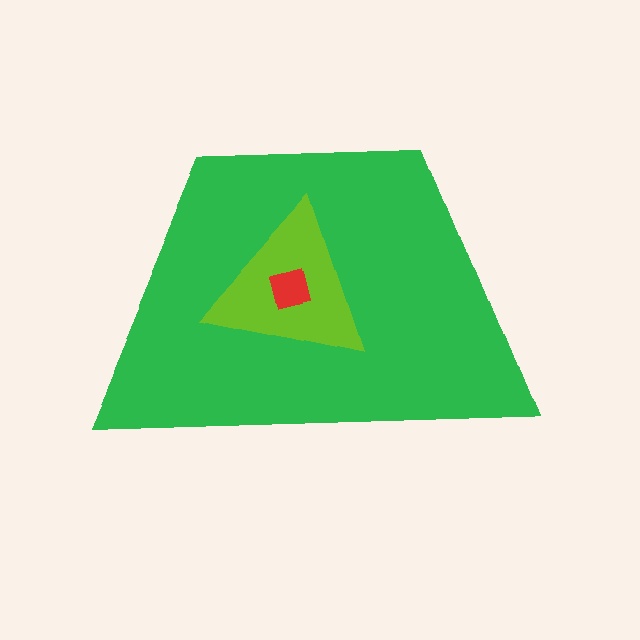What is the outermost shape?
The green trapezoid.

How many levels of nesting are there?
3.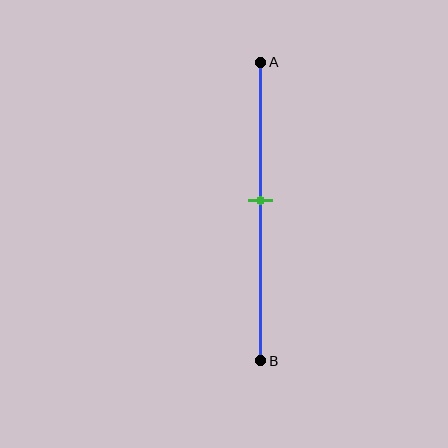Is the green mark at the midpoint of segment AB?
No, the mark is at about 45% from A, not at the 50% midpoint.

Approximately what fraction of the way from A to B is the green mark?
The green mark is approximately 45% of the way from A to B.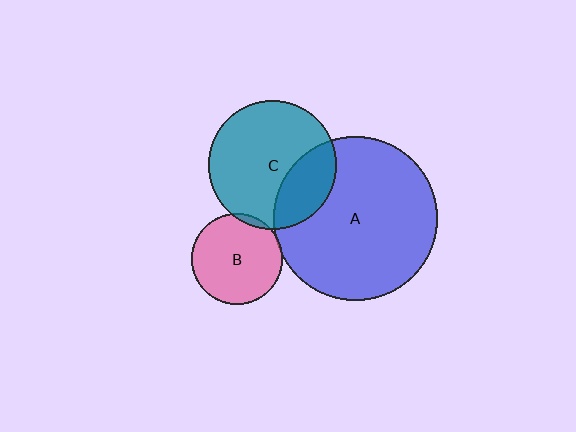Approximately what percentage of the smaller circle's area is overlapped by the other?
Approximately 5%.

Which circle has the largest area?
Circle A (blue).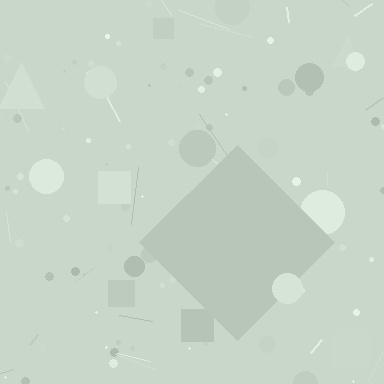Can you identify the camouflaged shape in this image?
The camouflaged shape is a diamond.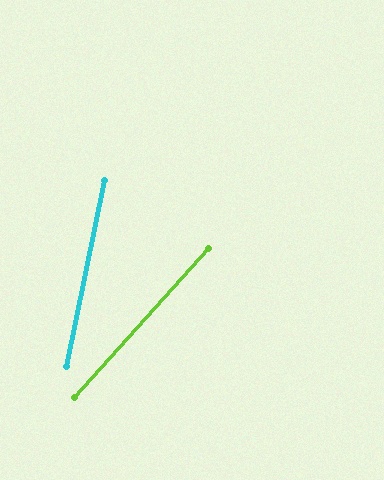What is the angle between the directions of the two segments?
Approximately 31 degrees.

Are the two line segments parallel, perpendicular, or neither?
Neither parallel nor perpendicular — they differ by about 31°.